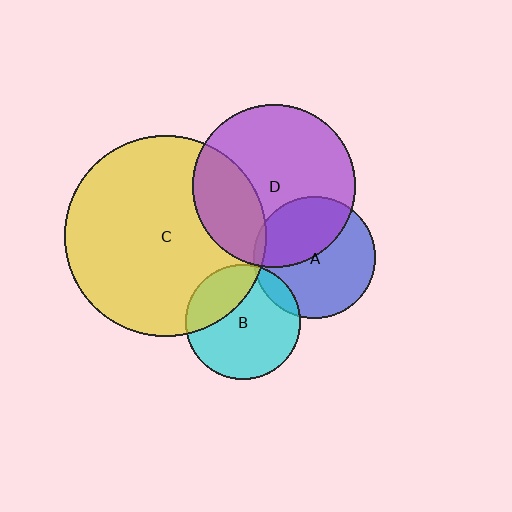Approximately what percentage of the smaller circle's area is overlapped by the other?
Approximately 40%.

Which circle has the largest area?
Circle C (yellow).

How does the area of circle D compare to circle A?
Approximately 1.8 times.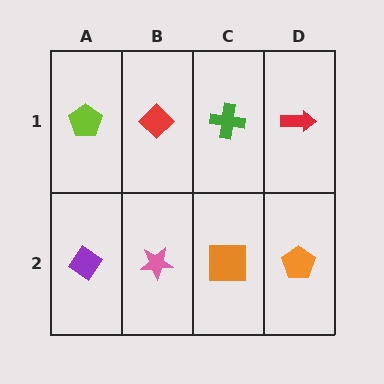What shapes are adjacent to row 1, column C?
An orange square (row 2, column C), a red diamond (row 1, column B), a red arrow (row 1, column D).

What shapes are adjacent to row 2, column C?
A green cross (row 1, column C), a pink star (row 2, column B), an orange pentagon (row 2, column D).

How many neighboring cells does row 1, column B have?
3.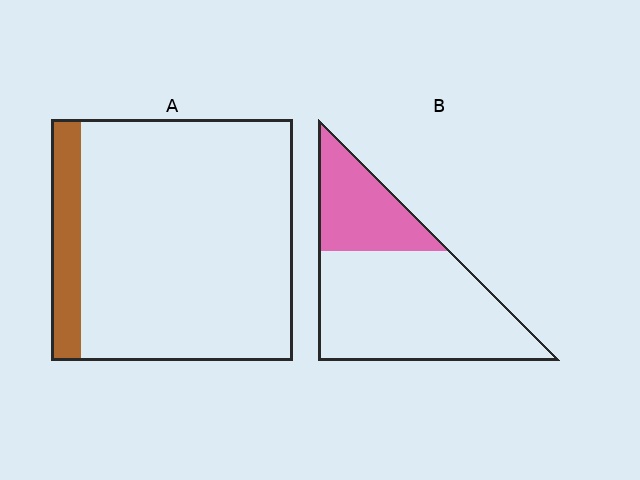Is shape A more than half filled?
No.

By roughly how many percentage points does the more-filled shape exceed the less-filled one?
By roughly 15 percentage points (B over A).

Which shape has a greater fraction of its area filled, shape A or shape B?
Shape B.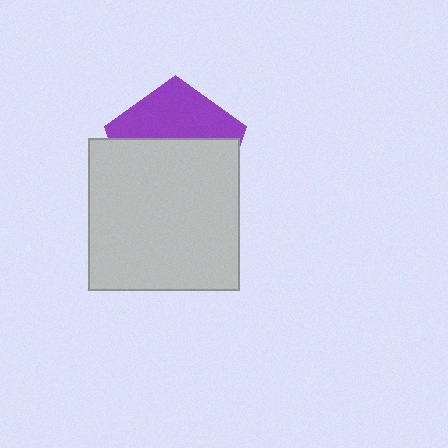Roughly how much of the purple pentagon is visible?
A small part of it is visible (roughly 39%).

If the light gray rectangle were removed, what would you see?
You would see the complete purple pentagon.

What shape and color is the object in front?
The object in front is a light gray rectangle.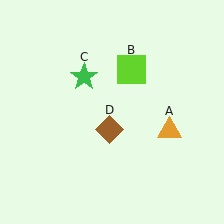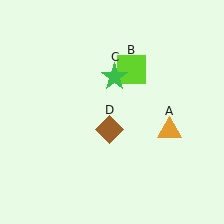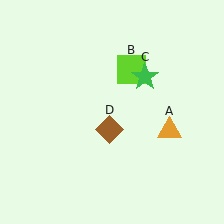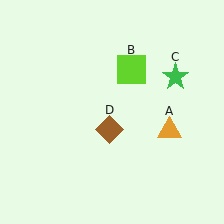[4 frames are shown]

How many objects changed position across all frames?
1 object changed position: green star (object C).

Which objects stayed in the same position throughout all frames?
Orange triangle (object A) and lime square (object B) and brown diamond (object D) remained stationary.